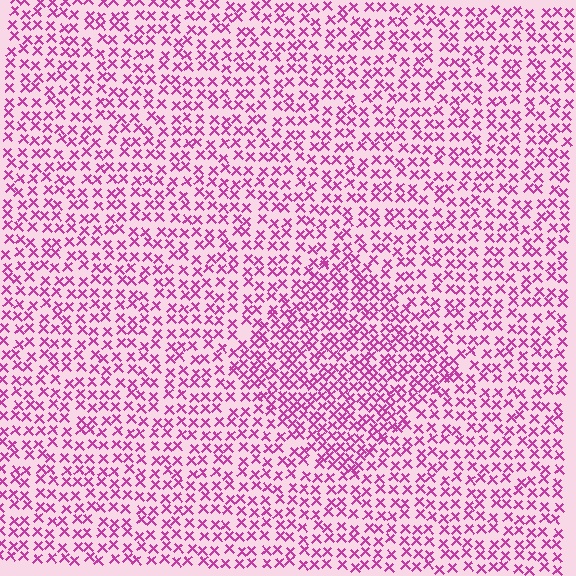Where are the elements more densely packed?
The elements are more densely packed inside the diamond boundary.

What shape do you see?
I see a diamond.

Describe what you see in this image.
The image contains small magenta elements arranged at two different densities. A diamond-shaped region is visible where the elements are more densely packed than the surrounding area.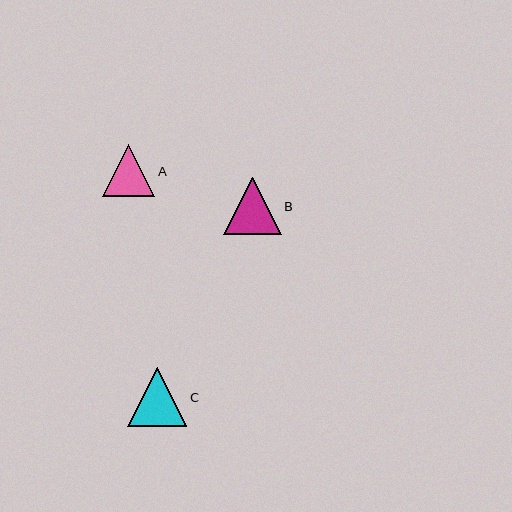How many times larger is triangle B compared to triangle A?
Triangle B is approximately 1.1 times the size of triangle A.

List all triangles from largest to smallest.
From largest to smallest: C, B, A.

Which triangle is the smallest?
Triangle A is the smallest with a size of approximately 52 pixels.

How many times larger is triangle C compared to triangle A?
Triangle C is approximately 1.1 times the size of triangle A.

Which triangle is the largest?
Triangle C is the largest with a size of approximately 60 pixels.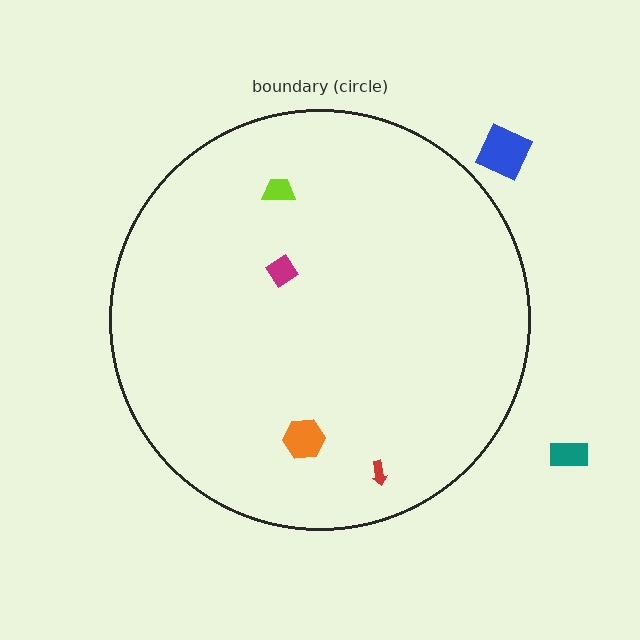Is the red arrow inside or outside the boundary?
Inside.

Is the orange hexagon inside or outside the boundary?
Inside.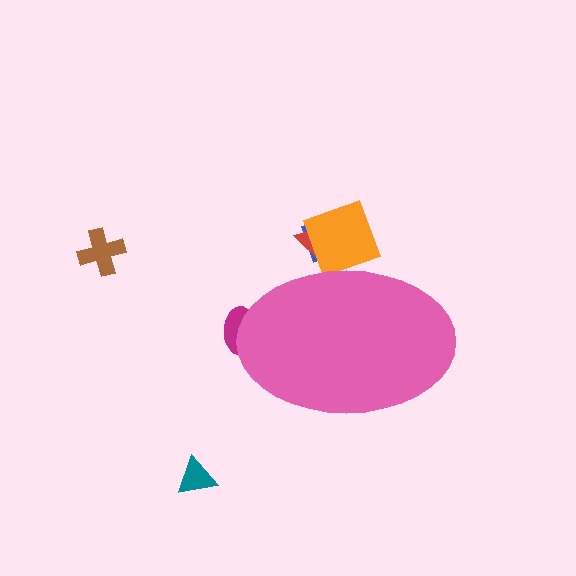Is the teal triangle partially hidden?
No, the teal triangle is fully visible.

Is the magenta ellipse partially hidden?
Yes, the magenta ellipse is partially hidden behind the pink ellipse.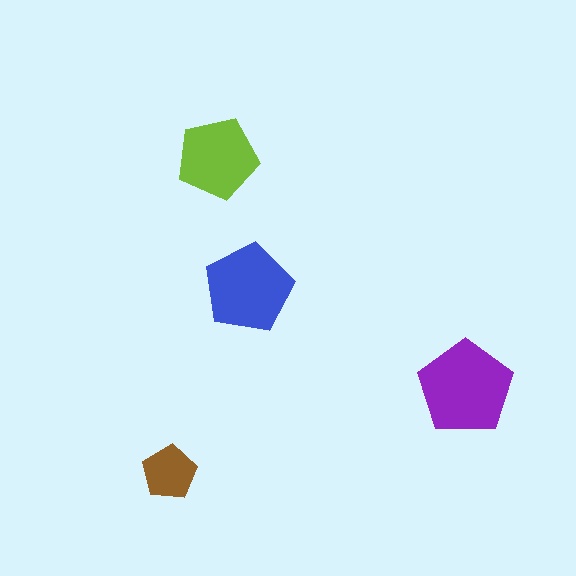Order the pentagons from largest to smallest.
the purple one, the blue one, the lime one, the brown one.